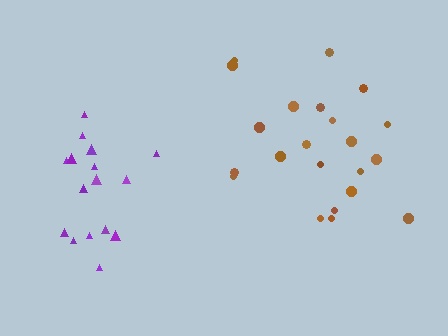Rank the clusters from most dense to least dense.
purple, brown.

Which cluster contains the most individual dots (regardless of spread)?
Brown (22).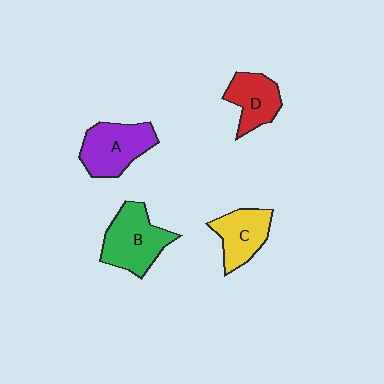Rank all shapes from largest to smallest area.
From largest to smallest: B (green), A (purple), C (yellow), D (red).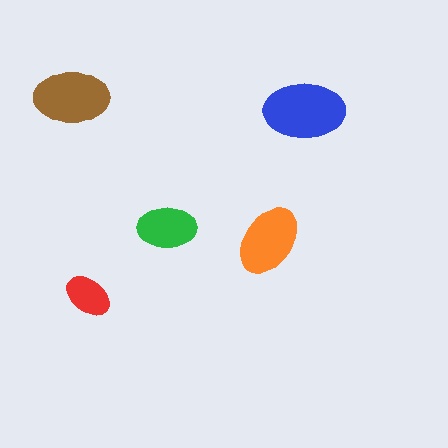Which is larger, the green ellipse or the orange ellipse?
The orange one.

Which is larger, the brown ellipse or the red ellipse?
The brown one.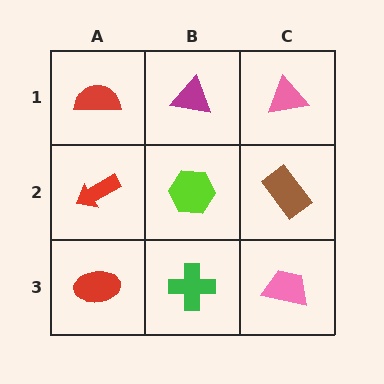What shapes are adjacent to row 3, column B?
A lime hexagon (row 2, column B), a red ellipse (row 3, column A), a pink trapezoid (row 3, column C).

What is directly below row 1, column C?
A brown rectangle.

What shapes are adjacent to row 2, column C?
A pink triangle (row 1, column C), a pink trapezoid (row 3, column C), a lime hexagon (row 2, column B).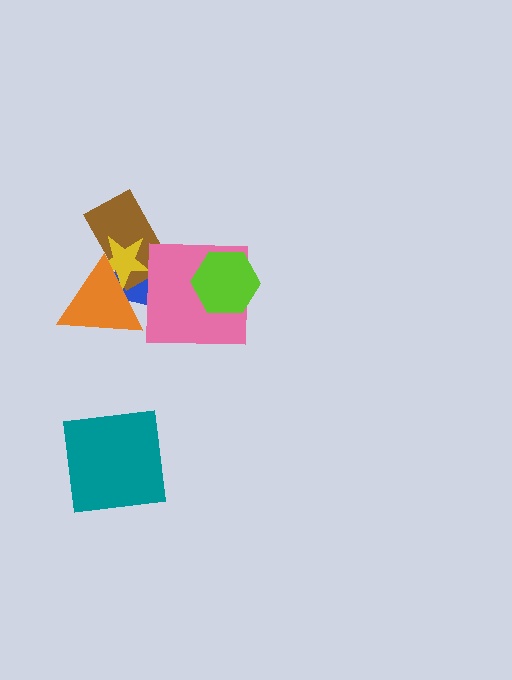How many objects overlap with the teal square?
0 objects overlap with the teal square.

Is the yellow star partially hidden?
Yes, it is partially covered by another shape.